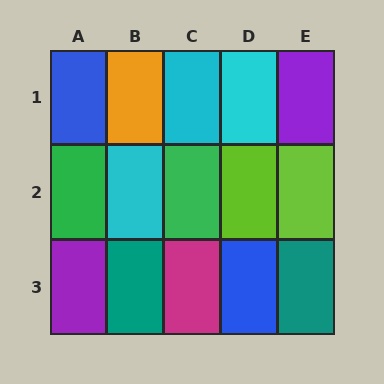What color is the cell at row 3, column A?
Purple.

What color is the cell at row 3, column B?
Teal.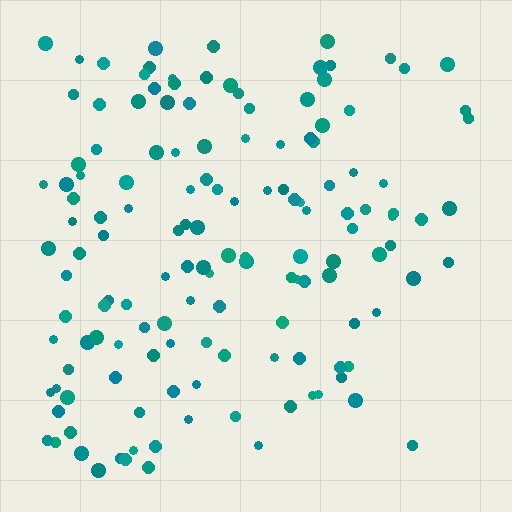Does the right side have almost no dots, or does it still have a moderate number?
Still a moderate number, just noticeably fewer than the left.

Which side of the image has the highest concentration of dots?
The left.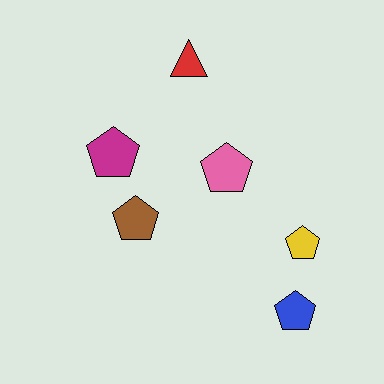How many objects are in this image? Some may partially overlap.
There are 6 objects.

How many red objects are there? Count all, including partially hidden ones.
There is 1 red object.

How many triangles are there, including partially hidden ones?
There is 1 triangle.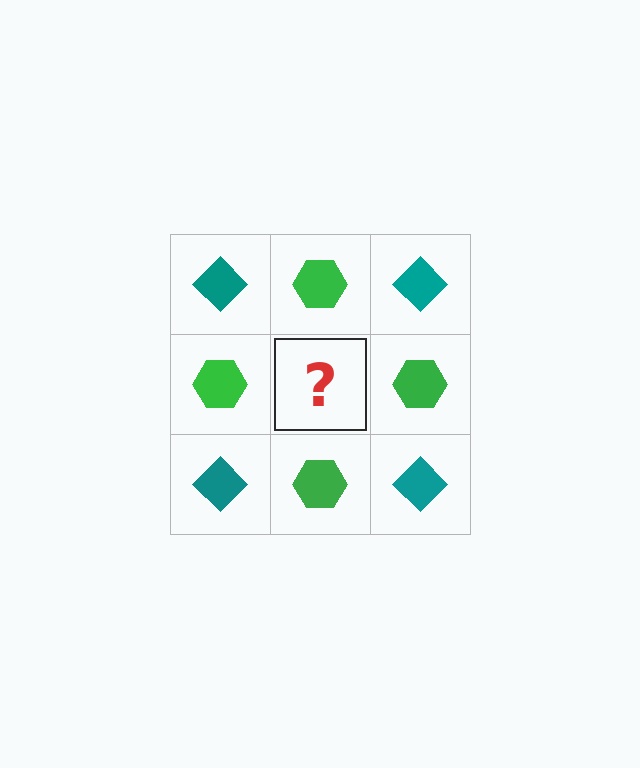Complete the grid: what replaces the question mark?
The question mark should be replaced with a teal diamond.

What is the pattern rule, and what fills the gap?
The rule is that it alternates teal diamond and green hexagon in a checkerboard pattern. The gap should be filled with a teal diamond.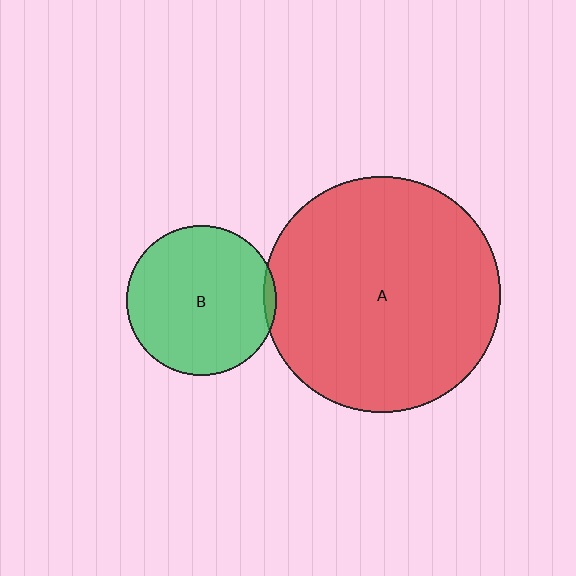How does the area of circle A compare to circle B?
Approximately 2.5 times.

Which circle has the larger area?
Circle A (red).